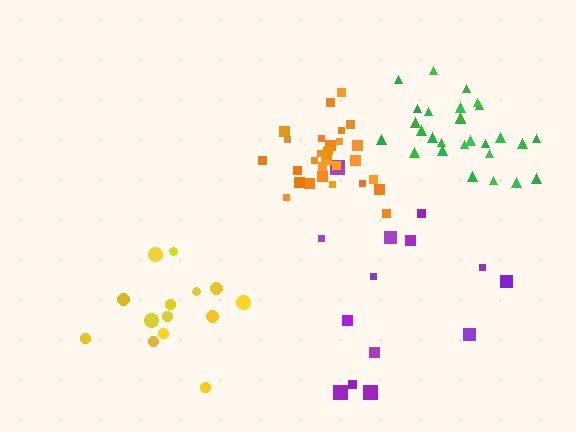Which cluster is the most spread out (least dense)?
Yellow.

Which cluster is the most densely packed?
Orange.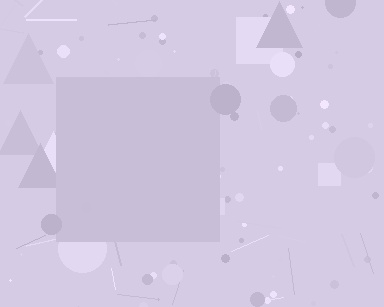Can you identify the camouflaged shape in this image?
The camouflaged shape is a square.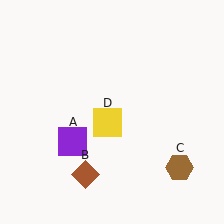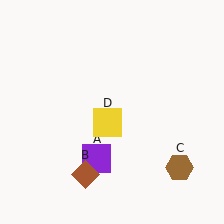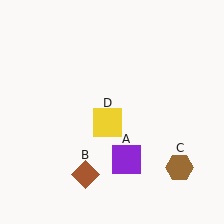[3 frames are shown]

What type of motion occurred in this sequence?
The purple square (object A) rotated counterclockwise around the center of the scene.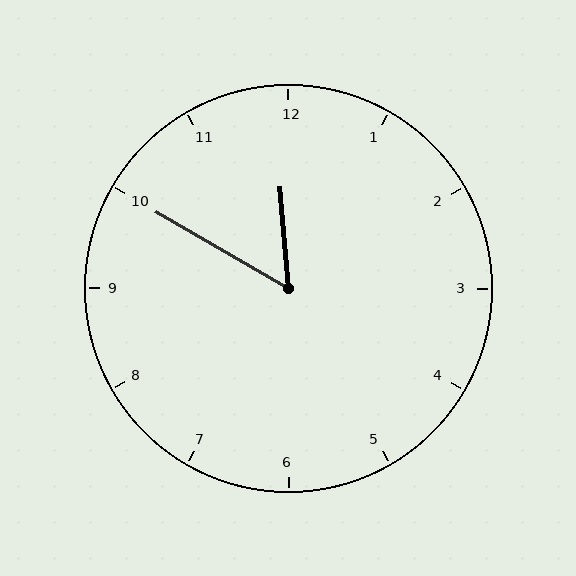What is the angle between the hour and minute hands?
Approximately 55 degrees.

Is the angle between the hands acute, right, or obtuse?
It is acute.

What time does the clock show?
11:50.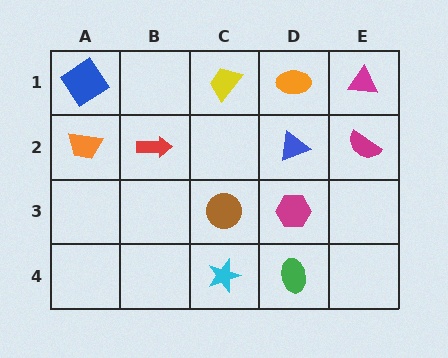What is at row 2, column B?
A red arrow.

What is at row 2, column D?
A blue triangle.